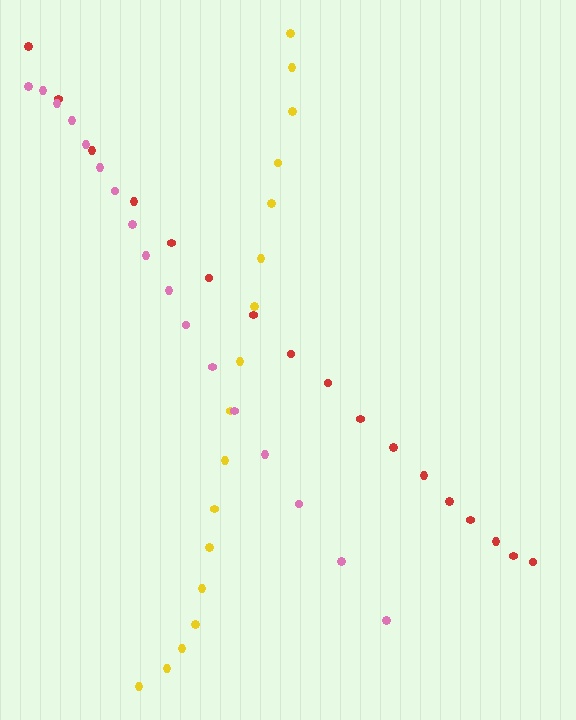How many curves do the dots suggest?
There are 3 distinct paths.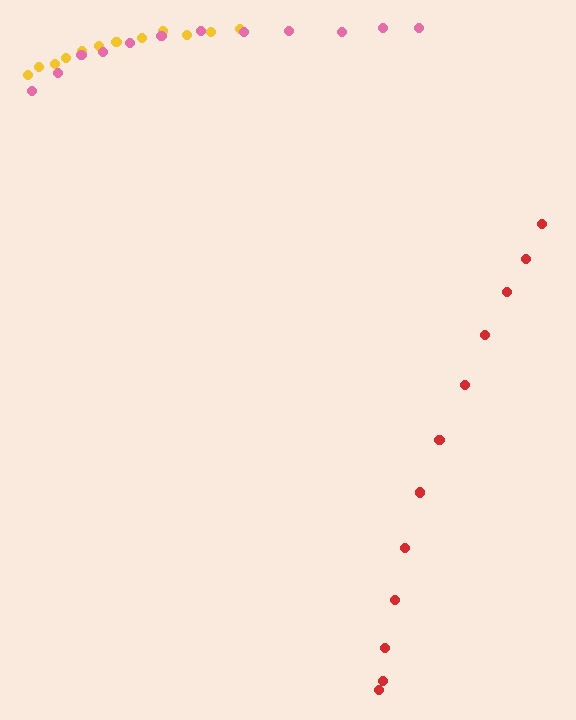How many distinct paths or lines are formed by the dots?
There are 3 distinct paths.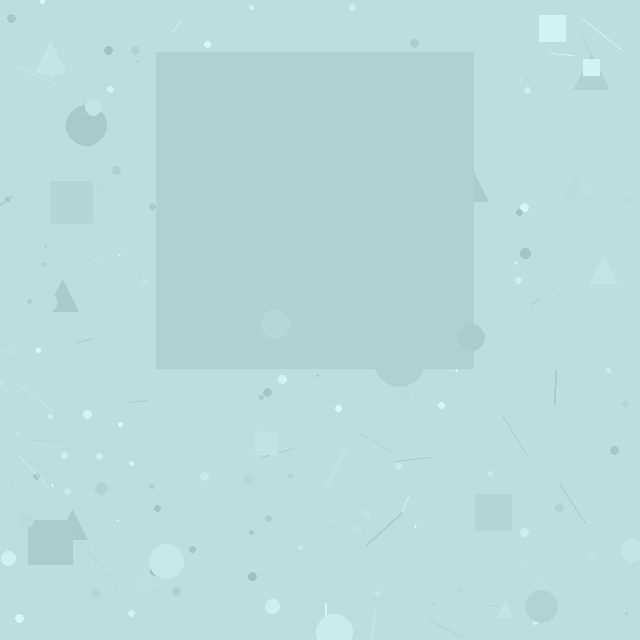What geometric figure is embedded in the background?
A square is embedded in the background.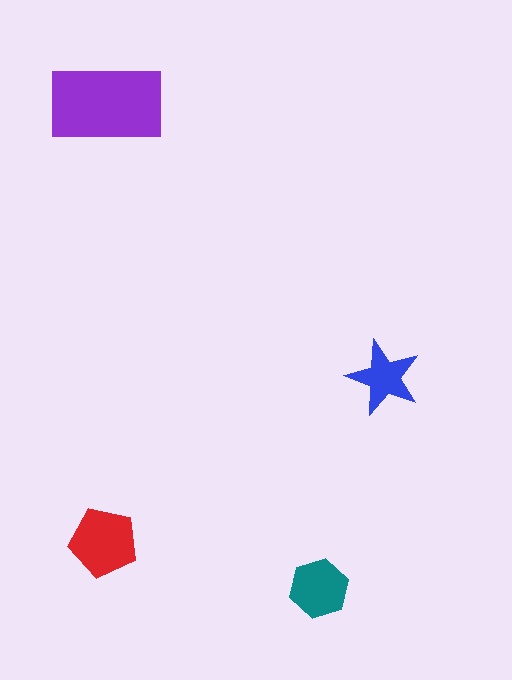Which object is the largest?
The purple rectangle.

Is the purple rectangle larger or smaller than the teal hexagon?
Larger.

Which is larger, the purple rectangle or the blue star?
The purple rectangle.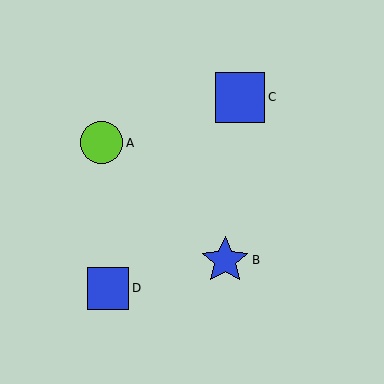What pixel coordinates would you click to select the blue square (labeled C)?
Click at (240, 98) to select the blue square C.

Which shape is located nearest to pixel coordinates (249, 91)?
The blue square (labeled C) at (240, 98) is nearest to that location.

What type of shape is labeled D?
Shape D is a blue square.